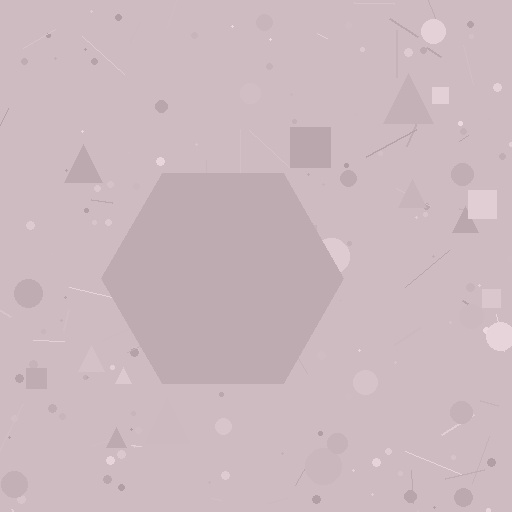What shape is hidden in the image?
A hexagon is hidden in the image.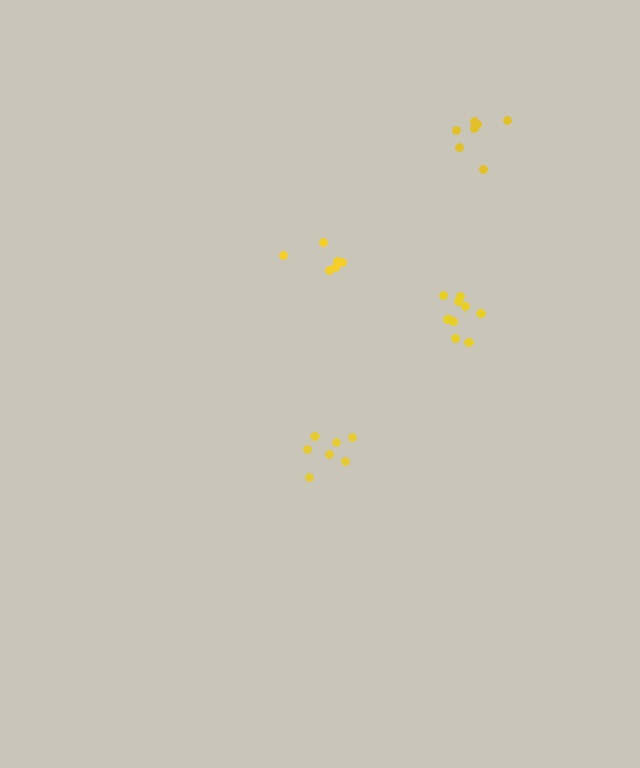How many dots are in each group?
Group 1: 7 dots, Group 2: 10 dots, Group 3: 7 dots, Group 4: 6 dots (30 total).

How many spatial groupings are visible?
There are 4 spatial groupings.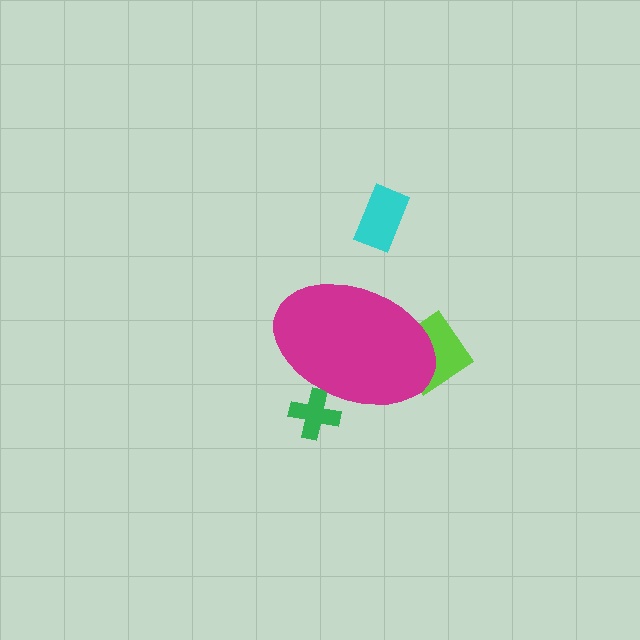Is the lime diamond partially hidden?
Yes, the lime diamond is partially hidden behind the magenta ellipse.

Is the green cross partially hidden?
Yes, the green cross is partially hidden behind the magenta ellipse.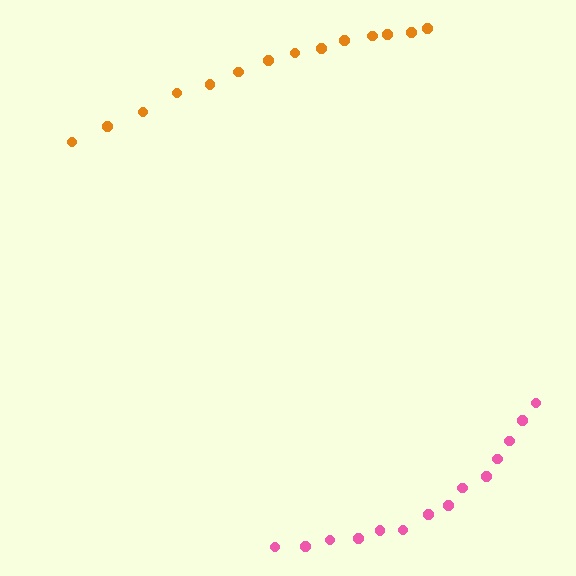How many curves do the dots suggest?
There are 2 distinct paths.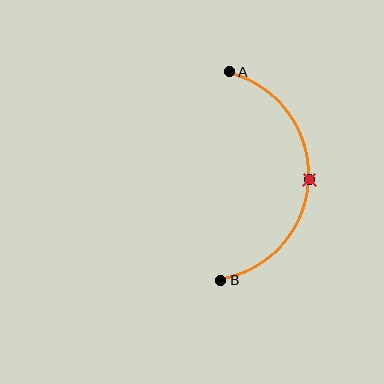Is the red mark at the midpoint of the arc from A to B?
Yes. The red mark lies on the arc at equal arc-length from both A and B — it is the arc midpoint.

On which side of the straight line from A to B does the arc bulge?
The arc bulges to the right of the straight line connecting A and B.